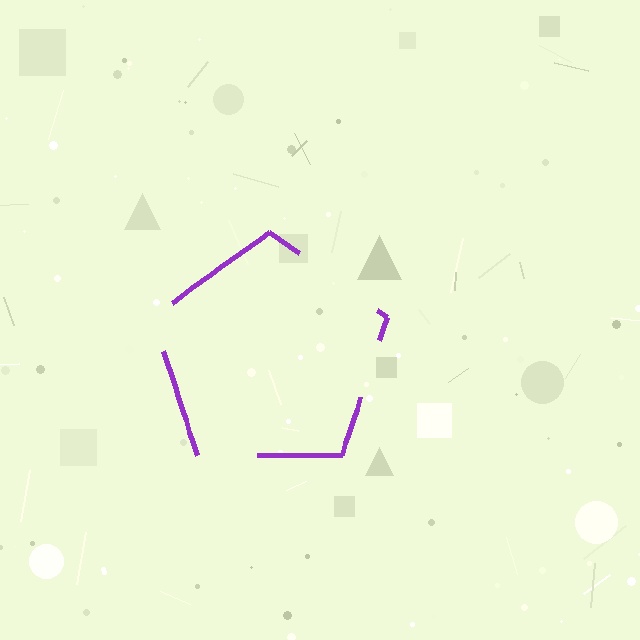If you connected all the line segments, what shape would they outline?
They would outline a pentagon.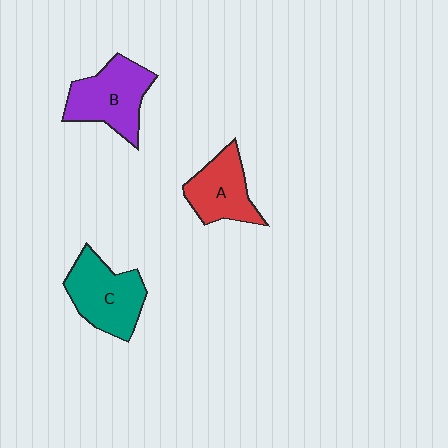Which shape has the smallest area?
Shape A (red).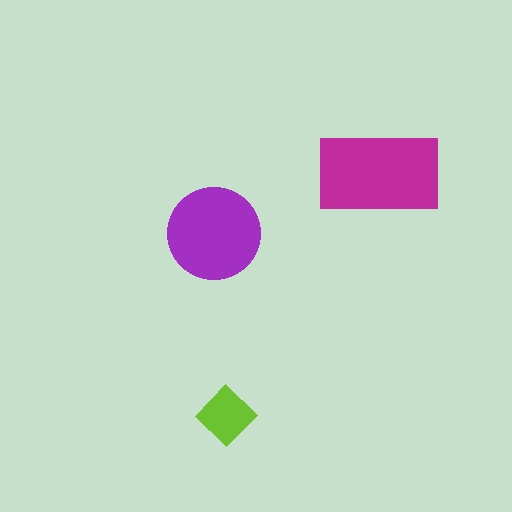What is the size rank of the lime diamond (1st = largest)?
3rd.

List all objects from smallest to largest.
The lime diamond, the purple circle, the magenta rectangle.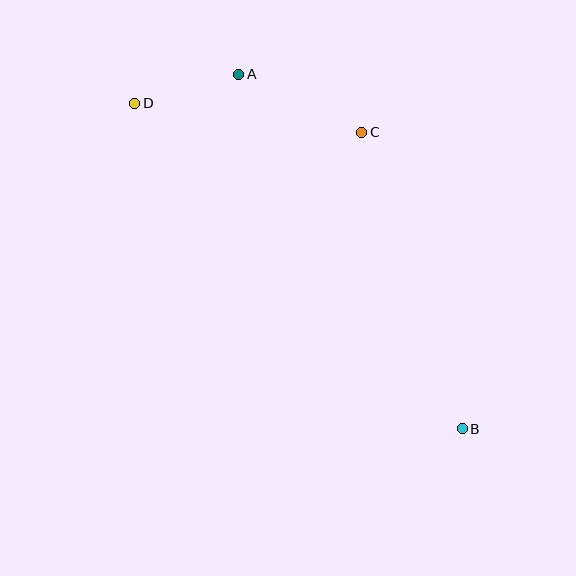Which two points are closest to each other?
Points A and D are closest to each other.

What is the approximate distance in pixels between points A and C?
The distance between A and C is approximately 136 pixels.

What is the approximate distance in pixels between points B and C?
The distance between B and C is approximately 313 pixels.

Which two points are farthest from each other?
Points B and D are farthest from each other.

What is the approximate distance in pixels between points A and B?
The distance between A and B is approximately 419 pixels.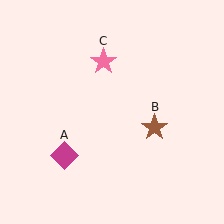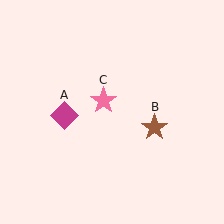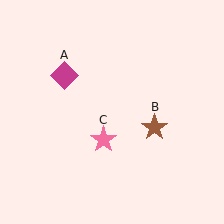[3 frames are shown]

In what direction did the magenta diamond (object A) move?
The magenta diamond (object A) moved up.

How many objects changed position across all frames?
2 objects changed position: magenta diamond (object A), pink star (object C).